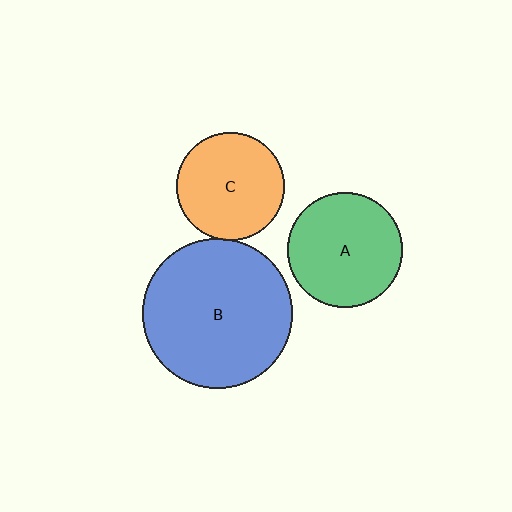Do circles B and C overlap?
Yes.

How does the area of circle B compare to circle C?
Approximately 1.9 times.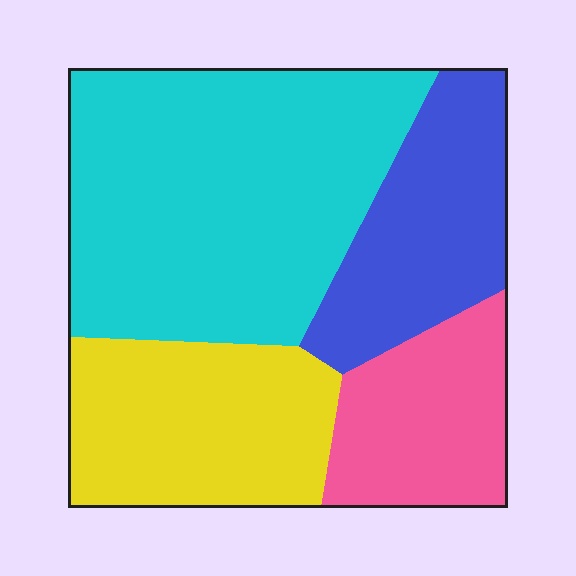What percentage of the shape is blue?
Blue takes up about one fifth (1/5) of the shape.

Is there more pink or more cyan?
Cyan.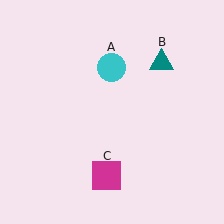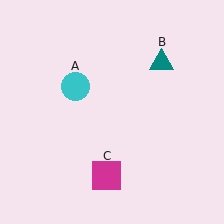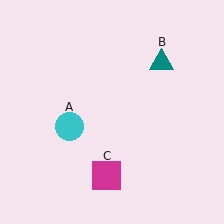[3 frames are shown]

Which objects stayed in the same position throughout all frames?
Teal triangle (object B) and magenta square (object C) remained stationary.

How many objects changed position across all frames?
1 object changed position: cyan circle (object A).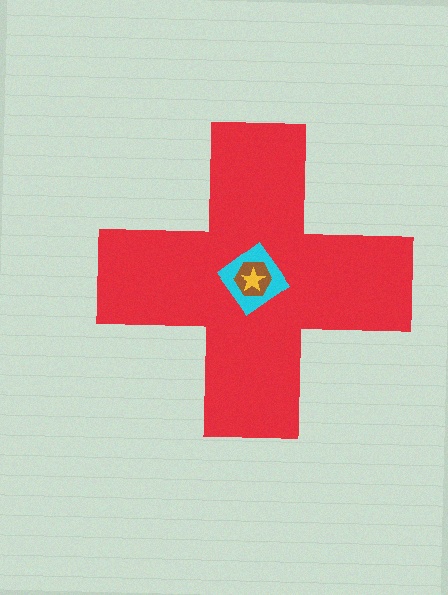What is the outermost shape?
The red cross.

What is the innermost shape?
The yellow star.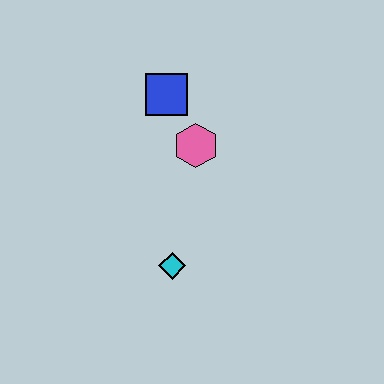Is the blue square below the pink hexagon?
No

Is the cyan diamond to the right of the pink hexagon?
No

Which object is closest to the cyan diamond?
The pink hexagon is closest to the cyan diamond.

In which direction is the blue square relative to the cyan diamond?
The blue square is above the cyan diamond.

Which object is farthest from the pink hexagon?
The cyan diamond is farthest from the pink hexagon.